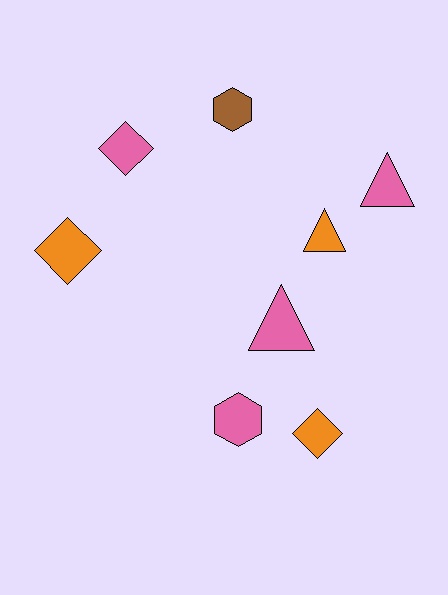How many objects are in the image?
There are 8 objects.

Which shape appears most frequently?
Triangle, with 3 objects.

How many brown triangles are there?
There are no brown triangles.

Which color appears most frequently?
Pink, with 4 objects.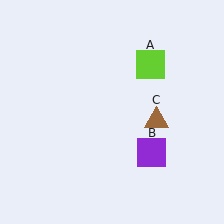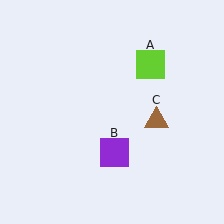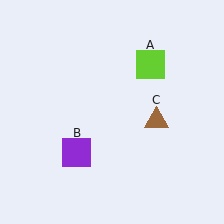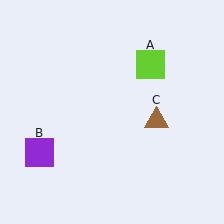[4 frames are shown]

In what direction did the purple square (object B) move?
The purple square (object B) moved left.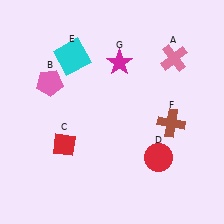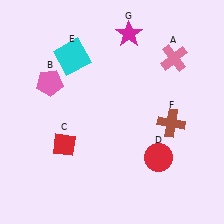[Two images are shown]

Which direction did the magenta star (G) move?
The magenta star (G) moved up.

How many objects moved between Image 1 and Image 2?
1 object moved between the two images.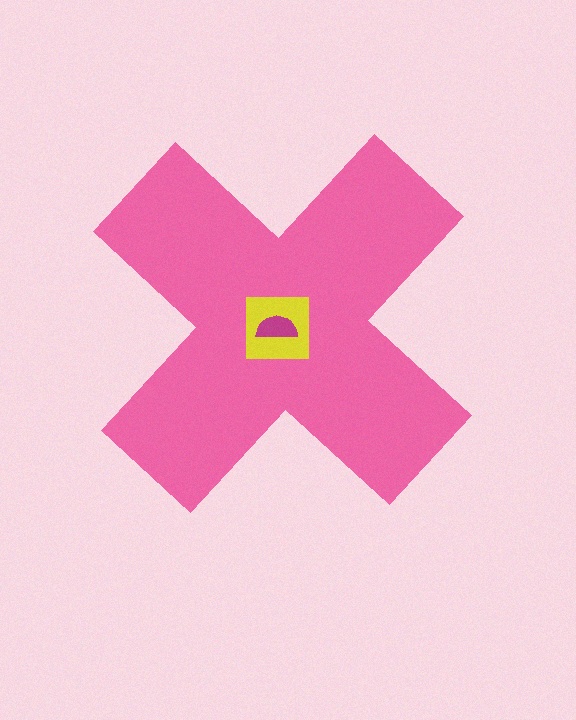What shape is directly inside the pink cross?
The yellow square.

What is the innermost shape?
The magenta semicircle.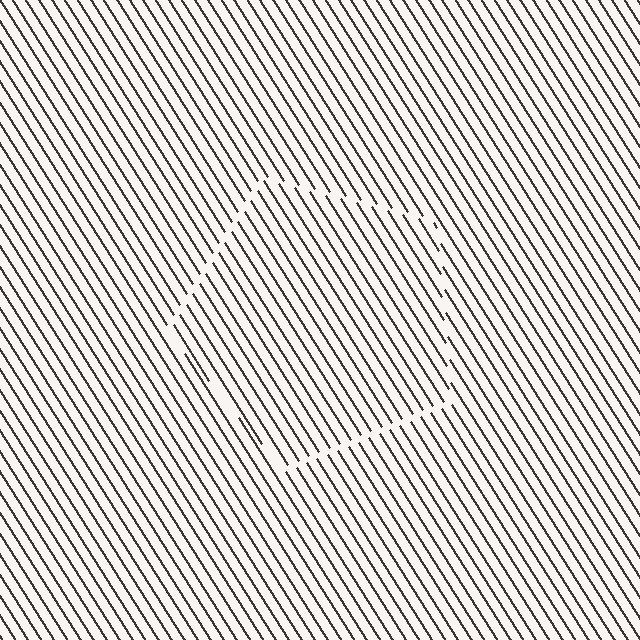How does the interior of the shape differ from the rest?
The interior of the shape contains the same grating, shifted by half a period — the contour is defined by the phase discontinuity where line-ends from the inner and outer gratings abut.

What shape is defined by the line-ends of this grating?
An illusory pentagon. The interior of the shape contains the same grating, shifted by half a period — the contour is defined by the phase discontinuity where line-ends from the inner and outer gratings abut.